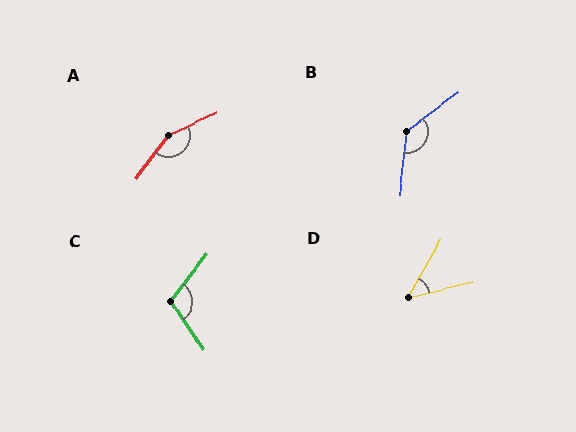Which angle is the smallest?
D, at approximately 47 degrees.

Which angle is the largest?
A, at approximately 151 degrees.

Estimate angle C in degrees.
Approximately 109 degrees.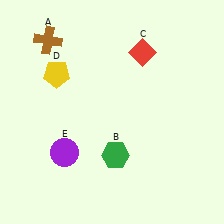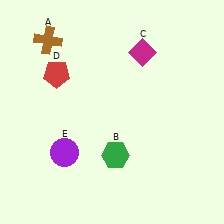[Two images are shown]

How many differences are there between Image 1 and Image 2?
There are 2 differences between the two images.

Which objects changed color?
C changed from red to magenta. D changed from yellow to red.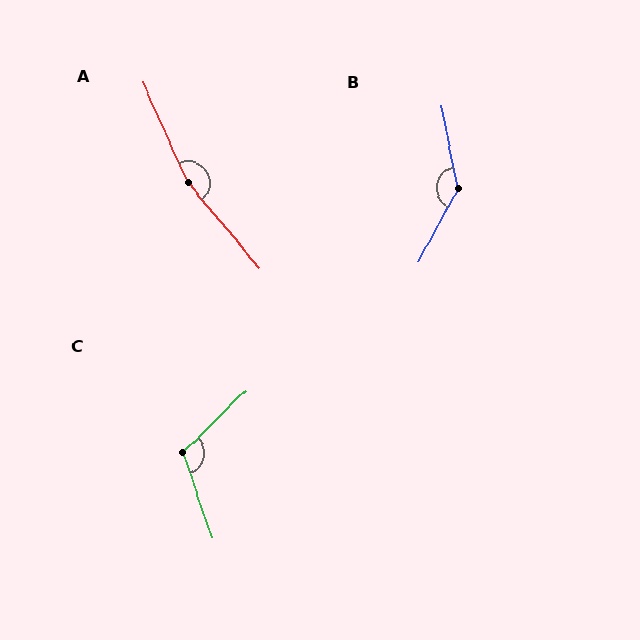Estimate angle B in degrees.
Approximately 141 degrees.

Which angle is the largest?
A, at approximately 164 degrees.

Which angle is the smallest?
C, at approximately 116 degrees.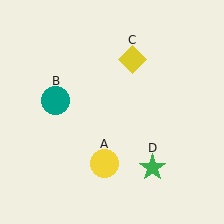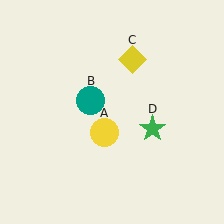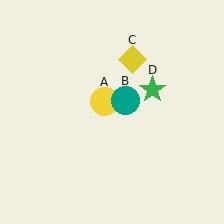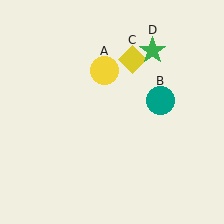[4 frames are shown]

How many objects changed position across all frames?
3 objects changed position: yellow circle (object A), teal circle (object B), green star (object D).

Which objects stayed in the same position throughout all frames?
Yellow diamond (object C) remained stationary.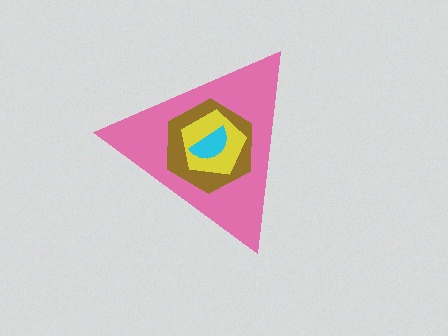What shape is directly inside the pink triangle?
The brown hexagon.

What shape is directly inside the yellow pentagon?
The cyan semicircle.